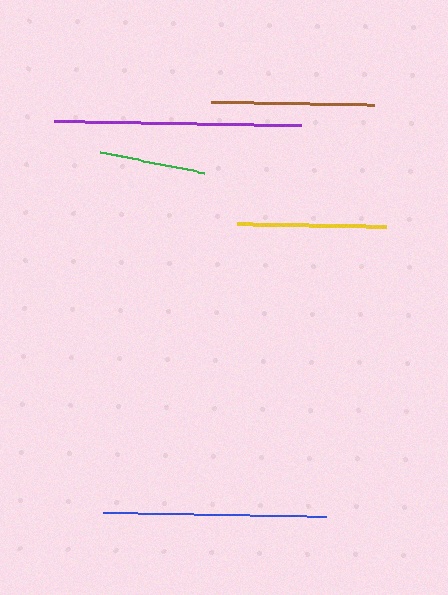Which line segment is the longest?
The purple line is the longest at approximately 247 pixels.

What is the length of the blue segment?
The blue segment is approximately 222 pixels long.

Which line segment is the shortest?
The green line is the shortest at approximately 106 pixels.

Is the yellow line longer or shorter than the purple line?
The purple line is longer than the yellow line.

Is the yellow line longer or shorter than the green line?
The yellow line is longer than the green line.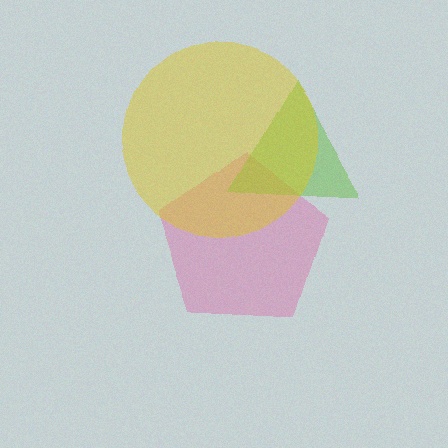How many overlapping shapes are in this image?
There are 3 overlapping shapes in the image.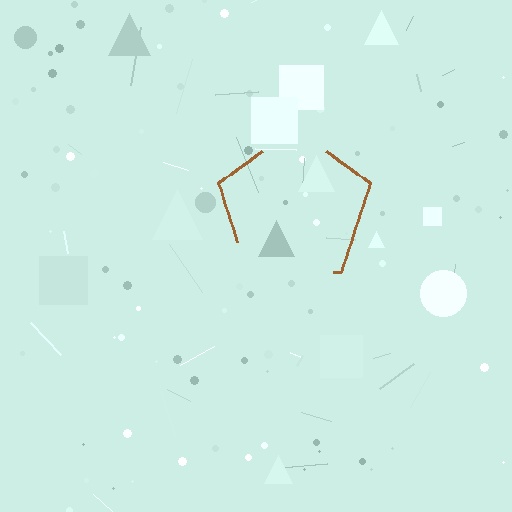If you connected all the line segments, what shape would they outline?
They would outline a pentagon.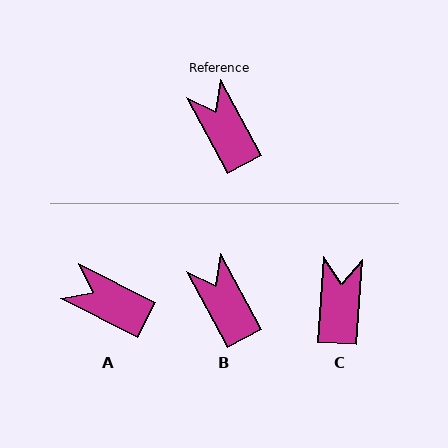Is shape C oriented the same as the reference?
No, it is off by about 32 degrees.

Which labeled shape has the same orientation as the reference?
B.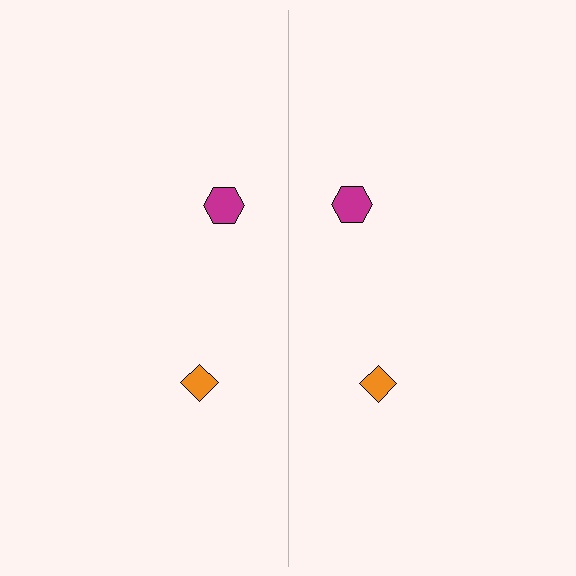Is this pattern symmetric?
Yes, this pattern has bilateral (reflection) symmetry.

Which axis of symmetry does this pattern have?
The pattern has a vertical axis of symmetry running through the center of the image.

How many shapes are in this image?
There are 4 shapes in this image.